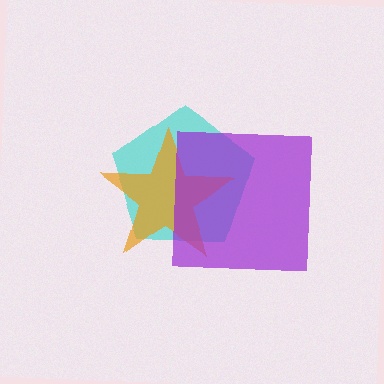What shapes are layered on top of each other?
The layered shapes are: a cyan pentagon, an orange star, a purple square.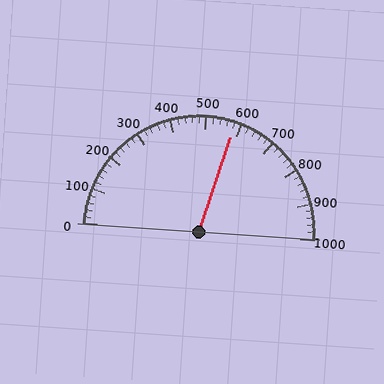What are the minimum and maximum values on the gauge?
The gauge ranges from 0 to 1000.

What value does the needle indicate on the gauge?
The needle indicates approximately 580.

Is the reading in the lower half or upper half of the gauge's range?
The reading is in the upper half of the range (0 to 1000).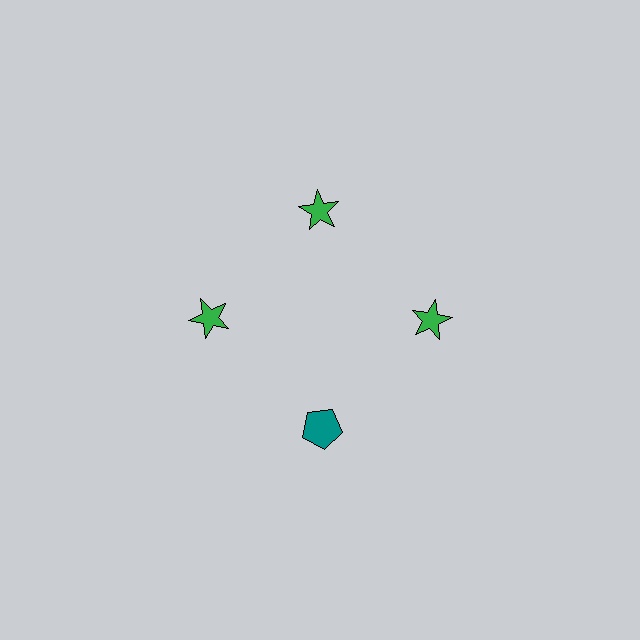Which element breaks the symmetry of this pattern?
The teal pentagon at roughly the 6 o'clock position breaks the symmetry. All other shapes are green stars.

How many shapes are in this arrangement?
There are 4 shapes arranged in a ring pattern.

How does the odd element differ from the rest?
It differs in both color (teal instead of green) and shape (pentagon instead of star).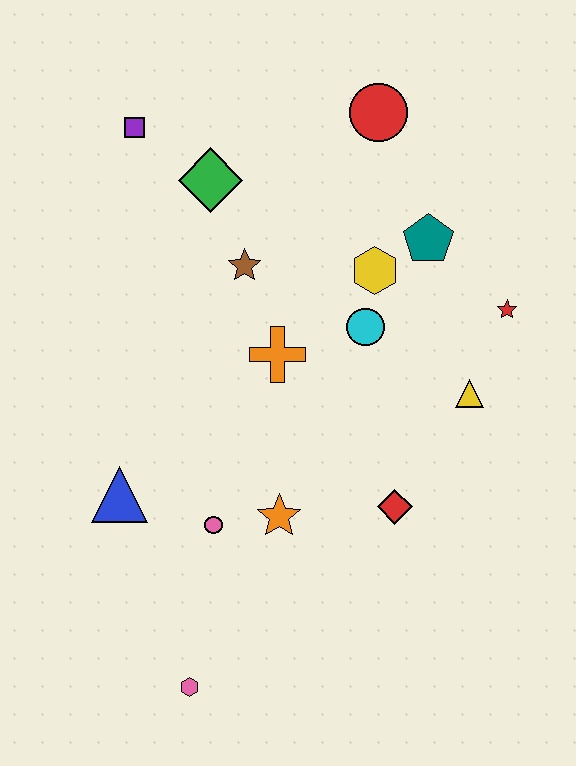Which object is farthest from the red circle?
The pink hexagon is farthest from the red circle.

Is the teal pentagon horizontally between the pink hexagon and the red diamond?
No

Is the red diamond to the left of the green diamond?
No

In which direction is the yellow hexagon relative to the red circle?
The yellow hexagon is below the red circle.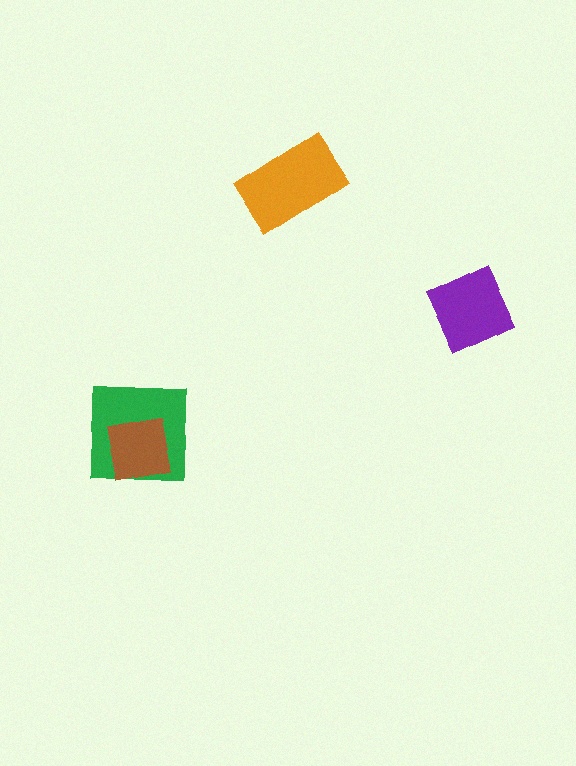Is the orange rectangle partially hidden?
No, no other shape covers it.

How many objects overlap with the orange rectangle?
0 objects overlap with the orange rectangle.